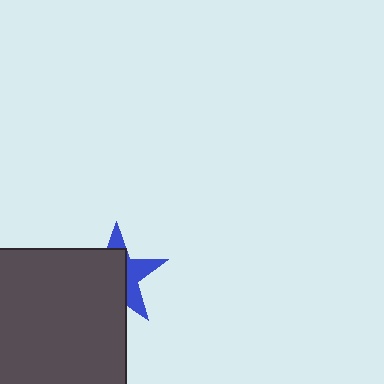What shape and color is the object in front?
The object in front is a dark gray rectangle.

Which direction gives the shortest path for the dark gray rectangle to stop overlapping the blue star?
Moving toward the lower-left gives the shortest separation.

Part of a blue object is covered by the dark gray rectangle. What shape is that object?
It is a star.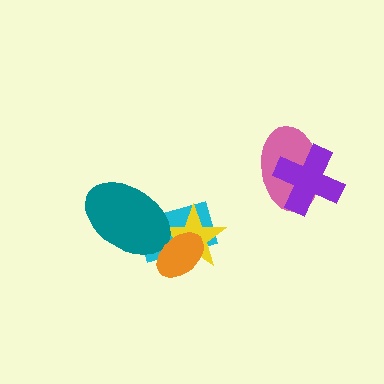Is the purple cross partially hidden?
No, no other shape covers it.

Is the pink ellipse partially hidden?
Yes, it is partially covered by another shape.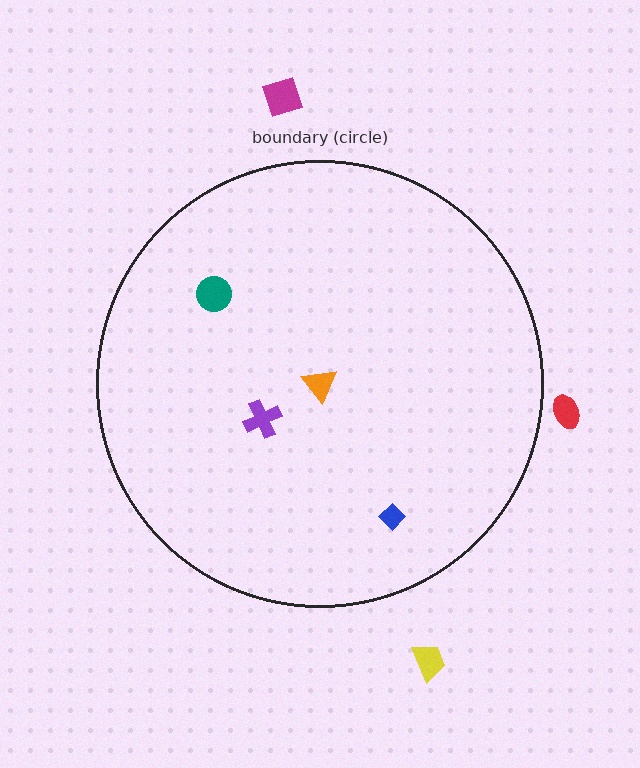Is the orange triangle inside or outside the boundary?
Inside.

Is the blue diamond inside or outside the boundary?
Inside.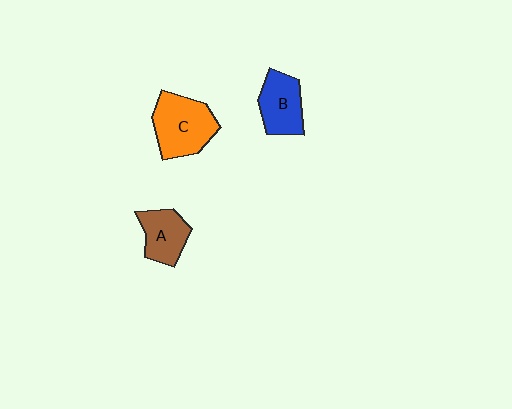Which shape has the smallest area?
Shape A (brown).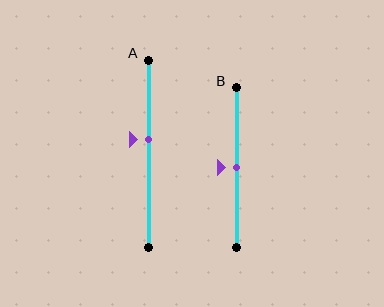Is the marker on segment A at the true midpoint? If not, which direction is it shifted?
No, the marker on segment A is shifted upward by about 7% of the segment length.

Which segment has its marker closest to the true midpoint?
Segment B has its marker closest to the true midpoint.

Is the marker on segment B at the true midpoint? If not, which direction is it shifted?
Yes, the marker on segment B is at the true midpoint.